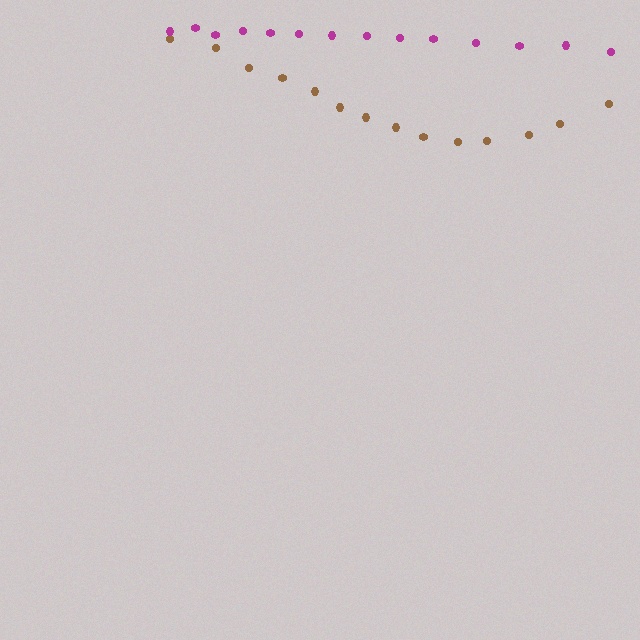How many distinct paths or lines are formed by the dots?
There are 2 distinct paths.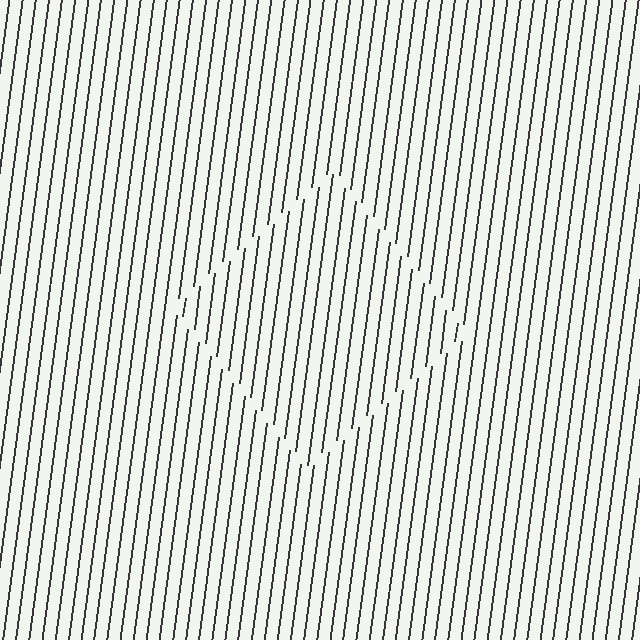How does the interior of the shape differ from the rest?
The interior of the shape contains the same grating, shifted by half a period — the contour is defined by the phase discontinuity where line-ends from the inner and outer gratings abut.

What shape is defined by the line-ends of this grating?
An illusory square. The interior of the shape contains the same grating, shifted by half a period — the contour is defined by the phase discontinuity where line-ends from the inner and outer gratings abut.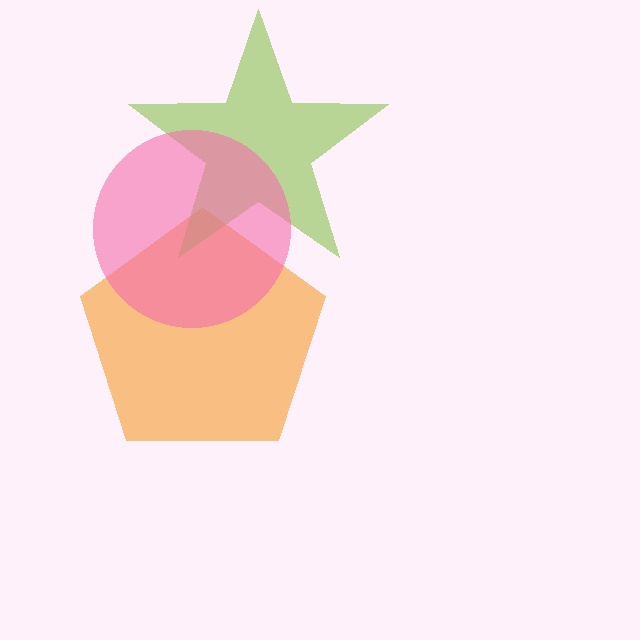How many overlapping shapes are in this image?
There are 3 overlapping shapes in the image.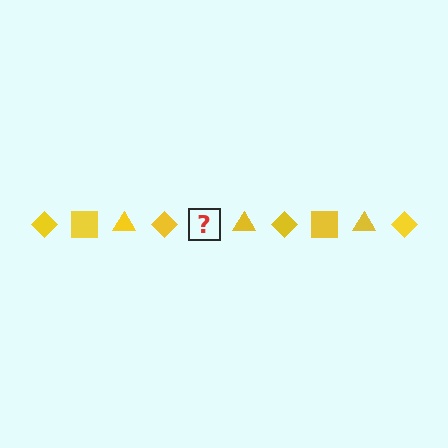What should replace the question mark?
The question mark should be replaced with a yellow square.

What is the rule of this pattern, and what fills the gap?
The rule is that the pattern cycles through diamond, square, triangle shapes in yellow. The gap should be filled with a yellow square.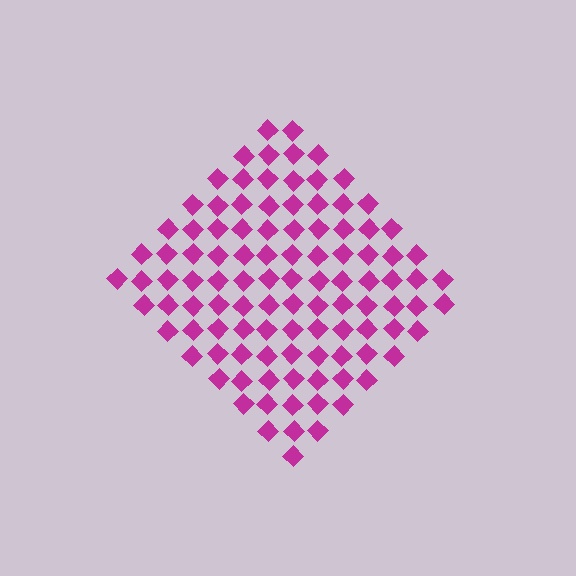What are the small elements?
The small elements are diamonds.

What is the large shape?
The large shape is a diamond.